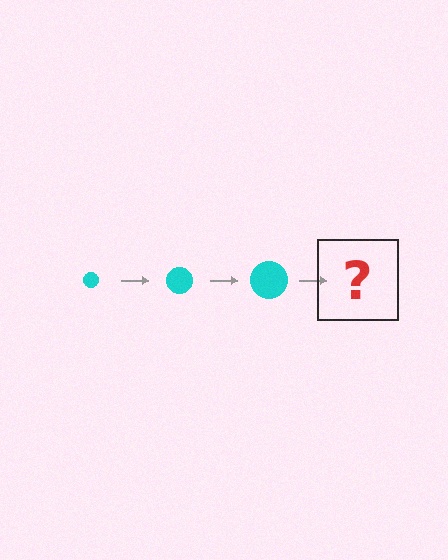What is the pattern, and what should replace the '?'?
The pattern is that the circle gets progressively larger each step. The '?' should be a cyan circle, larger than the previous one.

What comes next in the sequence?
The next element should be a cyan circle, larger than the previous one.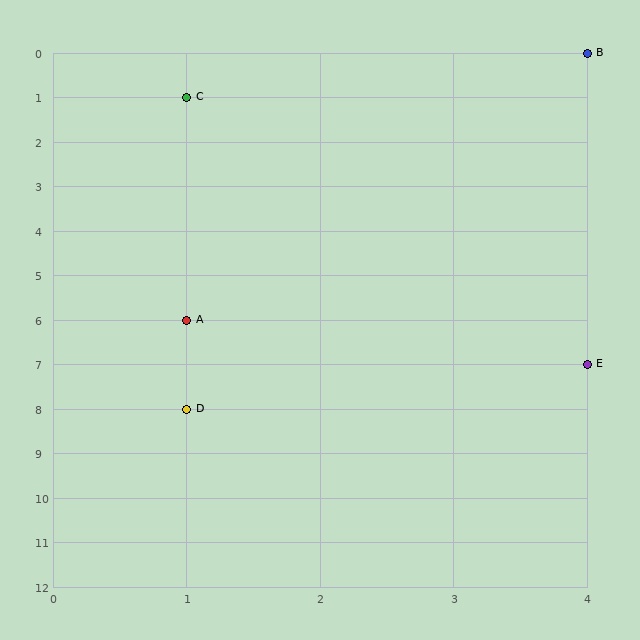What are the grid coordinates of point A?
Point A is at grid coordinates (1, 6).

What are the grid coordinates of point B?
Point B is at grid coordinates (4, 0).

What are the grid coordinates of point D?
Point D is at grid coordinates (1, 8).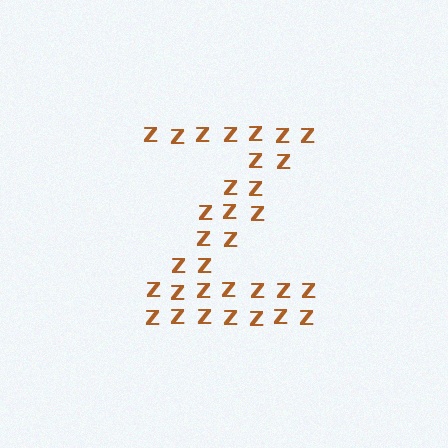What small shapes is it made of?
It is made of small letter Z's.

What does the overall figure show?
The overall figure shows the letter Z.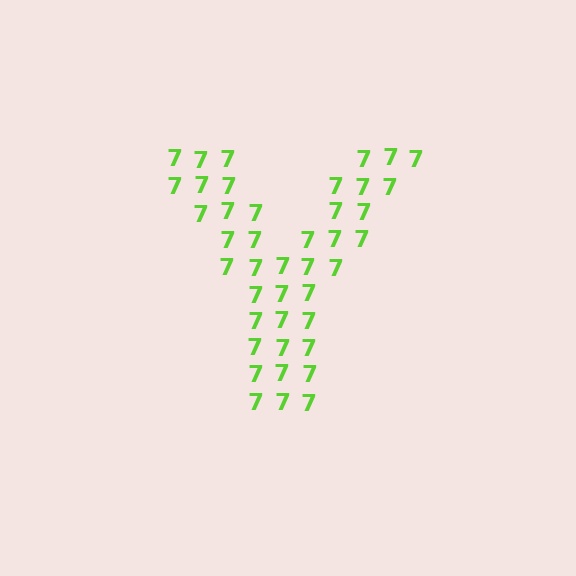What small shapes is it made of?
It is made of small digit 7's.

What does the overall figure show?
The overall figure shows the letter Y.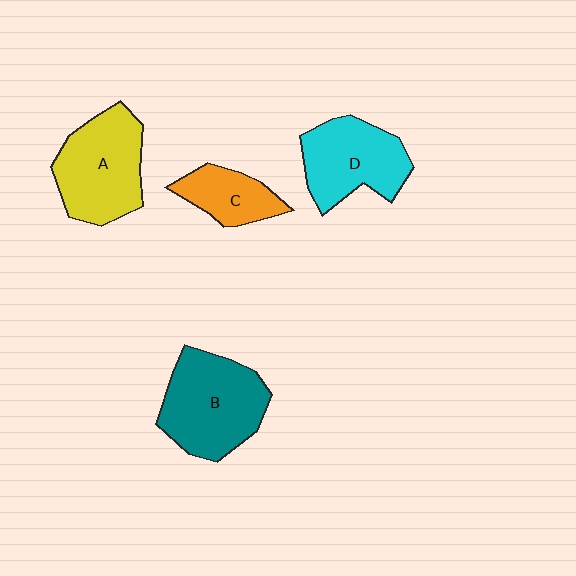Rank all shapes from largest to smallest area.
From largest to smallest: B (teal), A (yellow), D (cyan), C (orange).